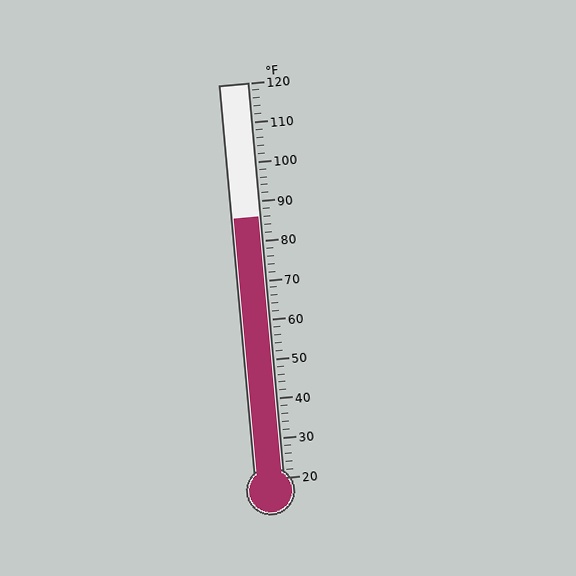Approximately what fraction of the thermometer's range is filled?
The thermometer is filled to approximately 65% of its range.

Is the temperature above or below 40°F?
The temperature is above 40°F.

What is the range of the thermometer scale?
The thermometer scale ranges from 20°F to 120°F.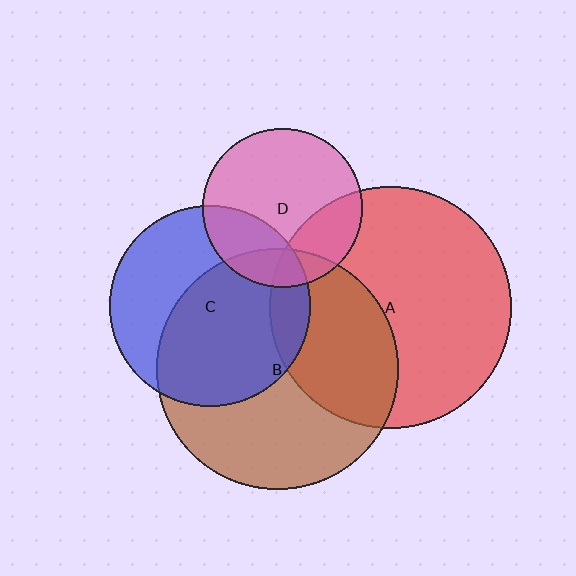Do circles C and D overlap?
Yes.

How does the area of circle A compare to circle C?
Approximately 1.4 times.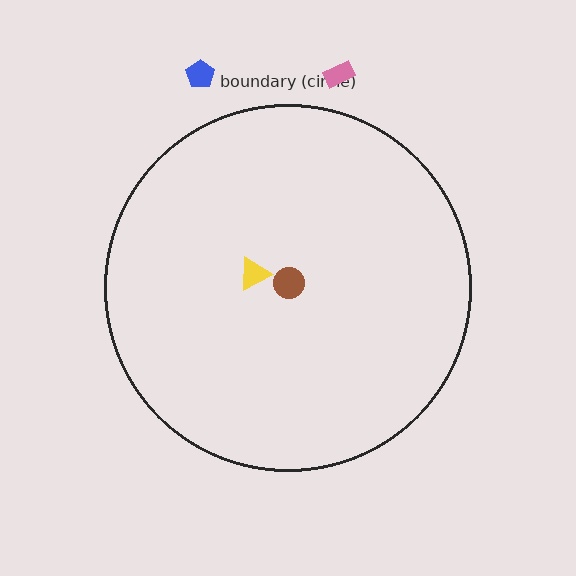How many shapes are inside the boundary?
2 inside, 2 outside.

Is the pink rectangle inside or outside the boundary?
Outside.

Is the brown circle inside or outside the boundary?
Inside.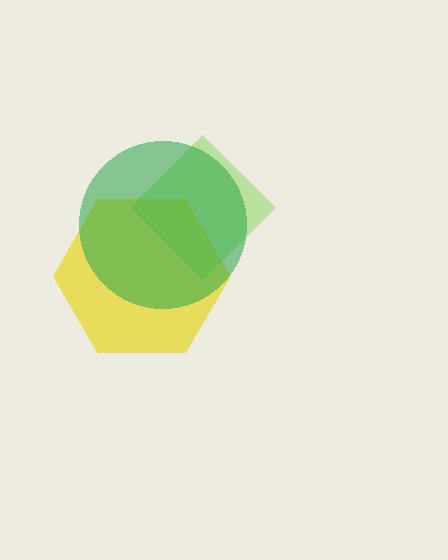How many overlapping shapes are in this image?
There are 3 overlapping shapes in the image.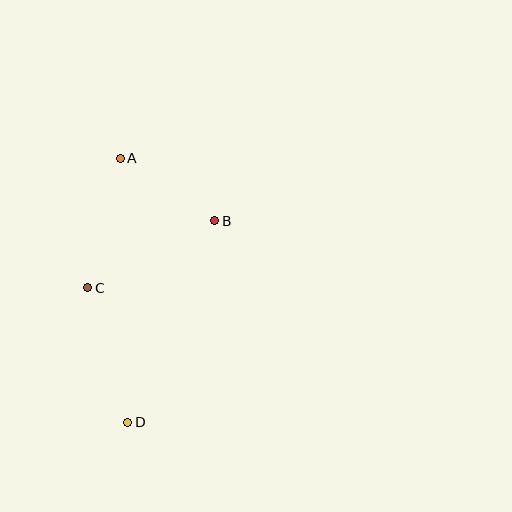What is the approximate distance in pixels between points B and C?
The distance between B and C is approximately 143 pixels.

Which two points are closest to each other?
Points A and B are closest to each other.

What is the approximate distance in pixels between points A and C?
The distance between A and C is approximately 134 pixels.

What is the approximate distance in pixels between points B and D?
The distance between B and D is approximately 220 pixels.